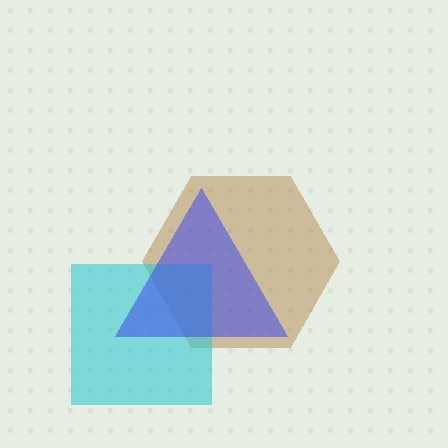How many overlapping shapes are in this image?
There are 3 overlapping shapes in the image.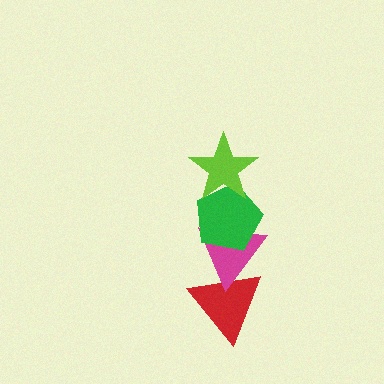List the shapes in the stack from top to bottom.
From top to bottom: the lime star, the green pentagon, the magenta triangle, the red triangle.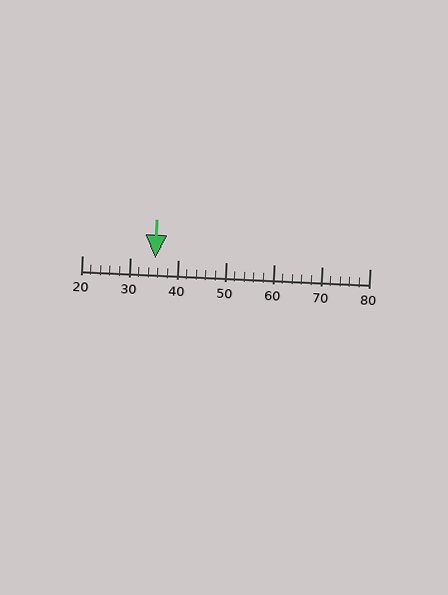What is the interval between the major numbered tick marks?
The major tick marks are spaced 10 units apart.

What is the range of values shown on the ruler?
The ruler shows values from 20 to 80.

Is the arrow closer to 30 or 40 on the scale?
The arrow is closer to 40.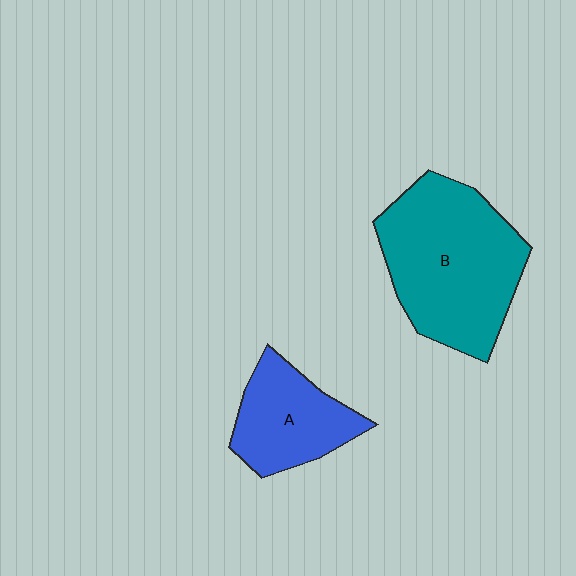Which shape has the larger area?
Shape B (teal).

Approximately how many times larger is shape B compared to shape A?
Approximately 1.8 times.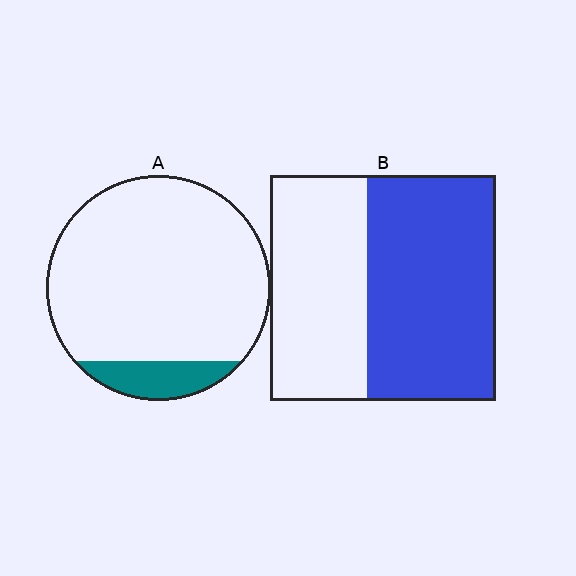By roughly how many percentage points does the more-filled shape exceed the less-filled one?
By roughly 45 percentage points (B over A).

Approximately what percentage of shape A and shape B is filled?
A is approximately 10% and B is approximately 55%.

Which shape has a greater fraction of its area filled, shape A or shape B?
Shape B.